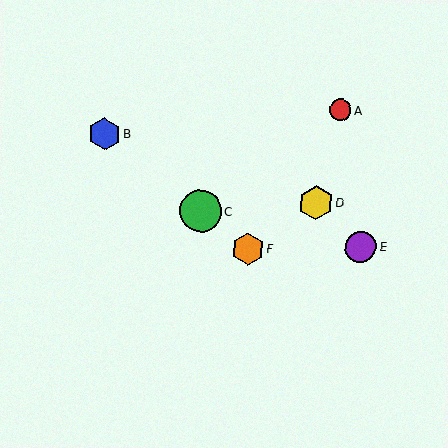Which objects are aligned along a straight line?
Objects B, C, F are aligned along a straight line.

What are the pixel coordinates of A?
Object A is at (341, 110).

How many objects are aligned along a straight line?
3 objects (B, C, F) are aligned along a straight line.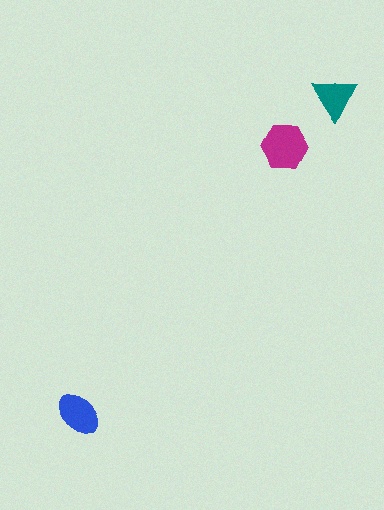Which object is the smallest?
The teal triangle.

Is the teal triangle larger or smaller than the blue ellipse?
Smaller.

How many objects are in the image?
There are 3 objects in the image.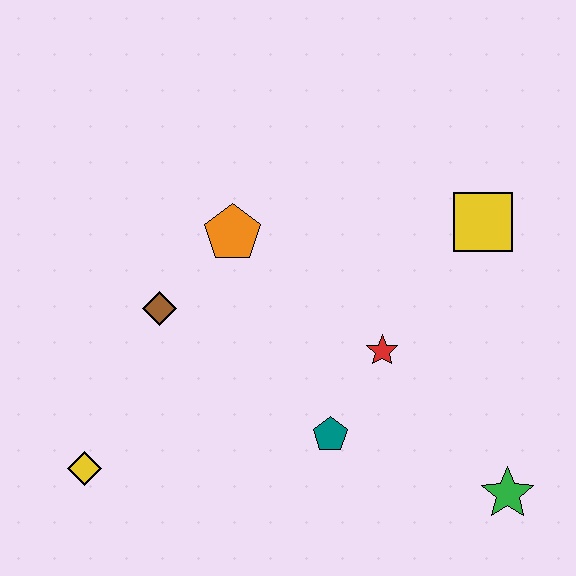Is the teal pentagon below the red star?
Yes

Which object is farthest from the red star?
The yellow diamond is farthest from the red star.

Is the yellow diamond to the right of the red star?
No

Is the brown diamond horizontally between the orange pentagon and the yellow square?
No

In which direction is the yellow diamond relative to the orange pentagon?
The yellow diamond is below the orange pentagon.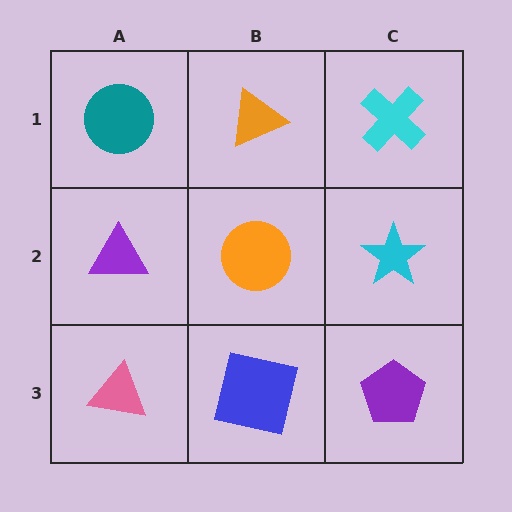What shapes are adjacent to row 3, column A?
A purple triangle (row 2, column A), a blue square (row 3, column B).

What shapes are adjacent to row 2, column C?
A cyan cross (row 1, column C), a purple pentagon (row 3, column C), an orange circle (row 2, column B).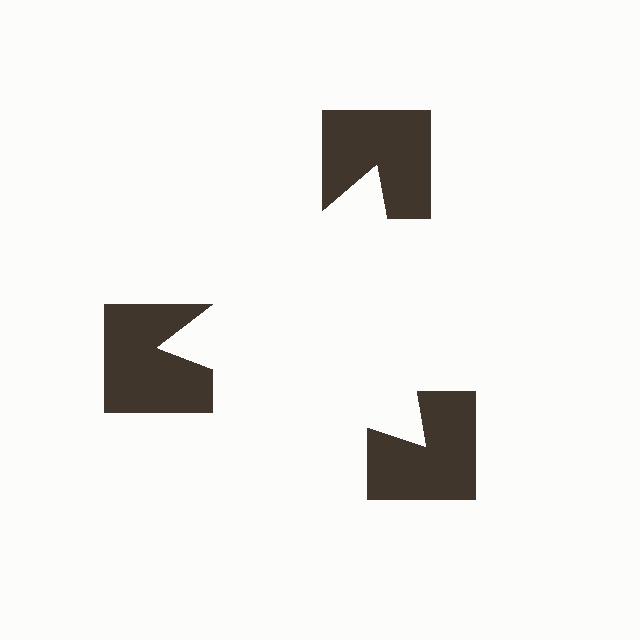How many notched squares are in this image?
There are 3 — one at each vertex of the illusory triangle.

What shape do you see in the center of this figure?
An illusory triangle — its edges are inferred from the aligned wedge cuts in the notched squares, not physically drawn.